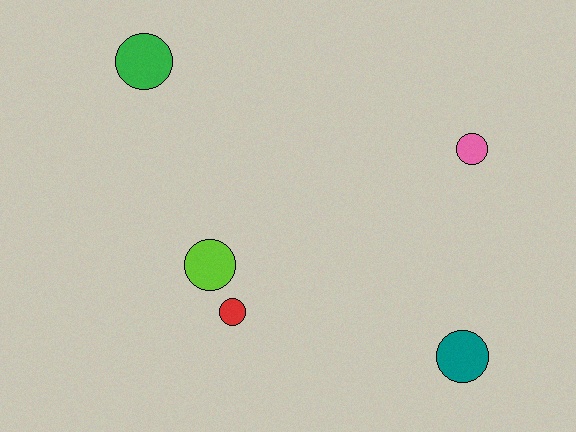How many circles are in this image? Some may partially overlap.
There are 5 circles.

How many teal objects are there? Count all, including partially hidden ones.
There is 1 teal object.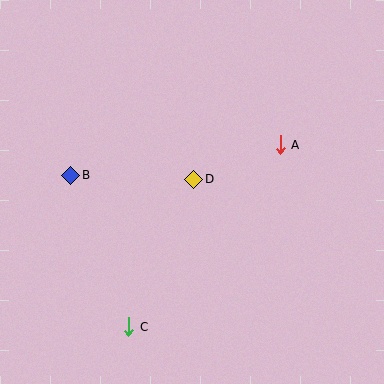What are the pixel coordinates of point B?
Point B is at (71, 175).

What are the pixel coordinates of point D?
Point D is at (194, 179).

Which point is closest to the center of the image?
Point D at (194, 179) is closest to the center.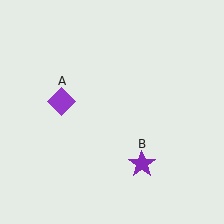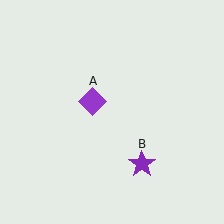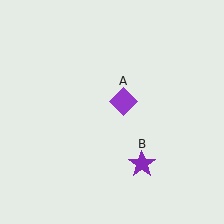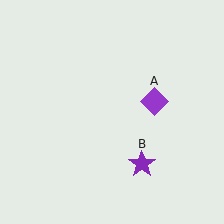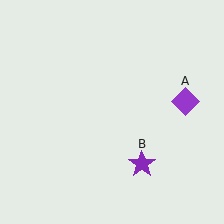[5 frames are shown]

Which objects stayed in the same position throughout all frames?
Purple star (object B) remained stationary.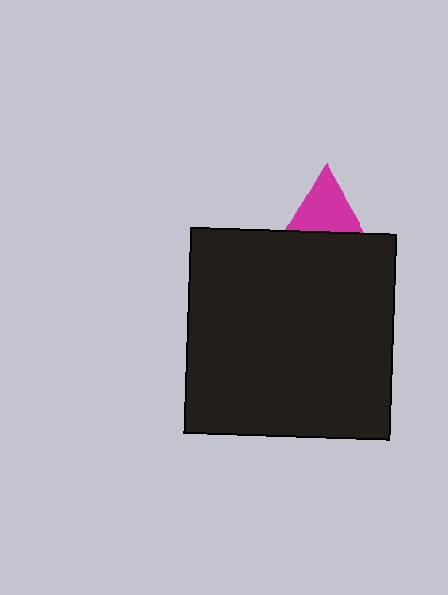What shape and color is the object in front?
The object in front is a black square.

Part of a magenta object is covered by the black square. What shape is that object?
It is a triangle.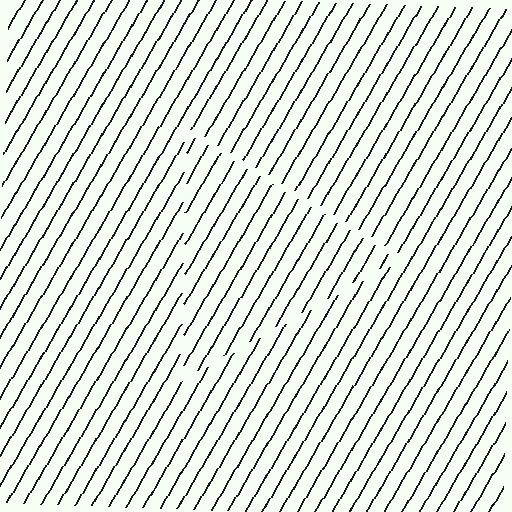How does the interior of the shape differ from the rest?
The interior of the shape contains the same grating, shifted by half a period — the contour is defined by the phase discontinuity where line-ends from the inner and outer gratings abut.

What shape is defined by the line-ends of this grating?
An illusory triangle. The interior of the shape contains the same grating, shifted by half a period — the contour is defined by the phase discontinuity where line-ends from the inner and outer gratings abut.